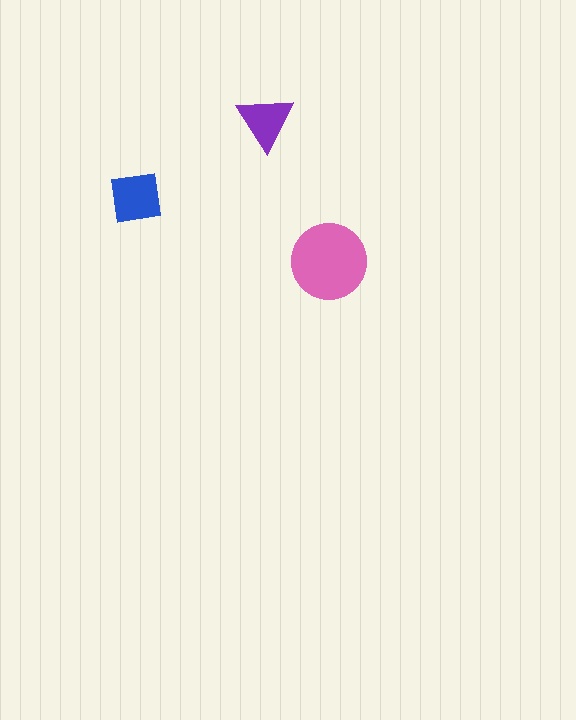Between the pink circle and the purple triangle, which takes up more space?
The pink circle.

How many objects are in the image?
There are 3 objects in the image.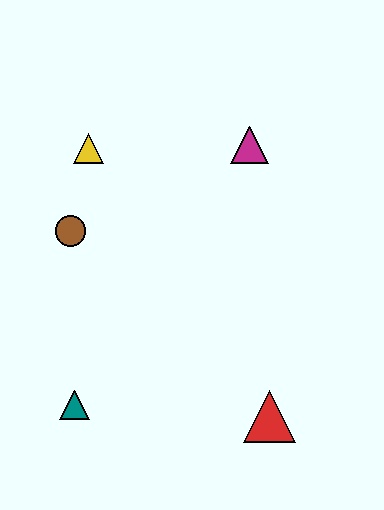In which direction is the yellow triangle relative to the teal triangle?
The yellow triangle is above the teal triangle.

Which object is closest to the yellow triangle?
The brown circle is closest to the yellow triangle.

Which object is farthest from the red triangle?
The yellow triangle is farthest from the red triangle.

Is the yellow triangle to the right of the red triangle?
No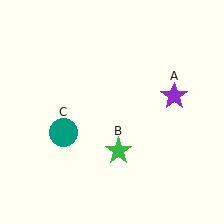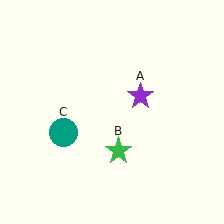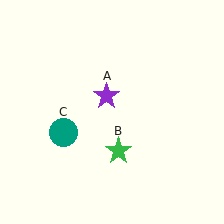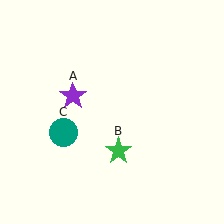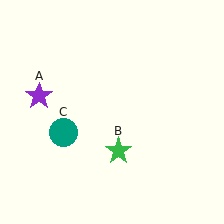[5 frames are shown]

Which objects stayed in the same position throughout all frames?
Green star (object B) and teal circle (object C) remained stationary.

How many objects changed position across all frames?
1 object changed position: purple star (object A).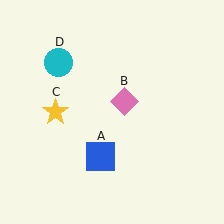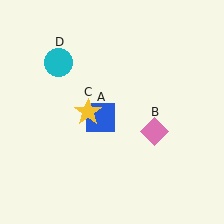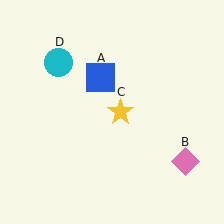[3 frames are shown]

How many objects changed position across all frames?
3 objects changed position: blue square (object A), pink diamond (object B), yellow star (object C).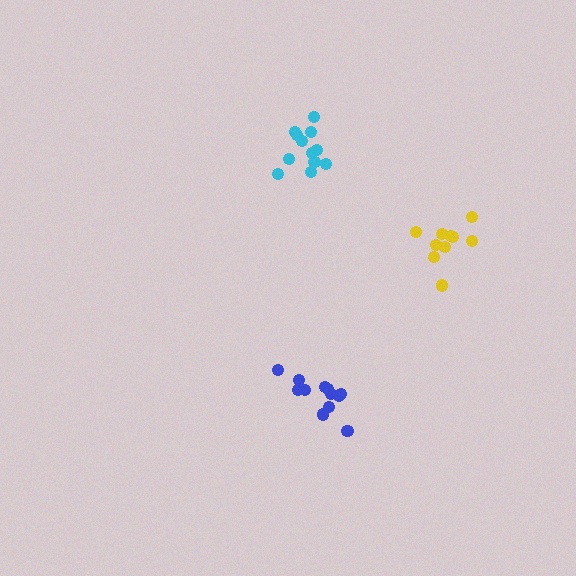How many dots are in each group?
Group 1: 12 dots, Group 2: 10 dots, Group 3: 12 dots (34 total).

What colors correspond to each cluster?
The clusters are colored: blue, yellow, cyan.